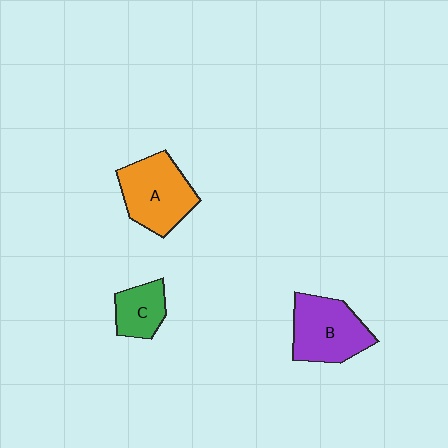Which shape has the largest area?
Shape A (orange).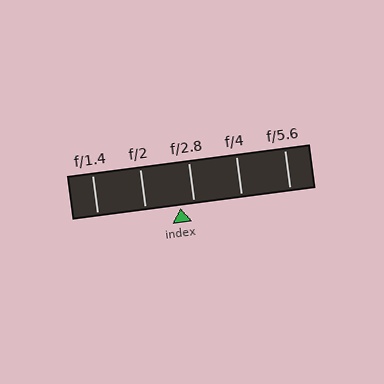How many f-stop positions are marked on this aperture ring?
There are 5 f-stop positions marked.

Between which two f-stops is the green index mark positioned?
The index mark is between f/2 and f/2.8.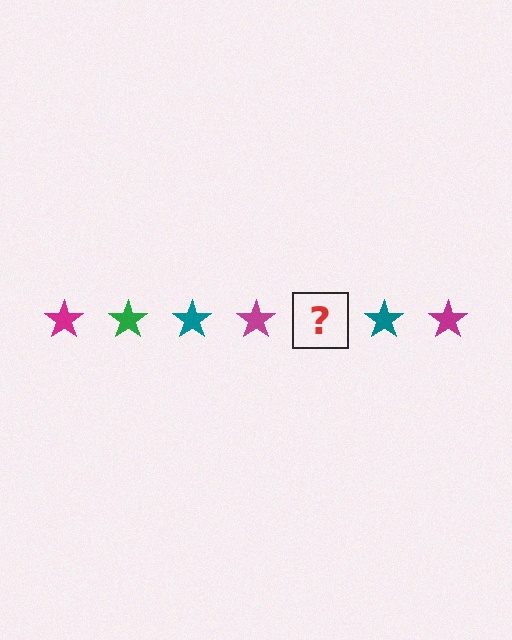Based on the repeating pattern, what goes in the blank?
The blank should be a green star.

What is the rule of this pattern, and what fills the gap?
The rule is that the pattern cycles through magenta, green, teal stars. The gap should be filled with a green star.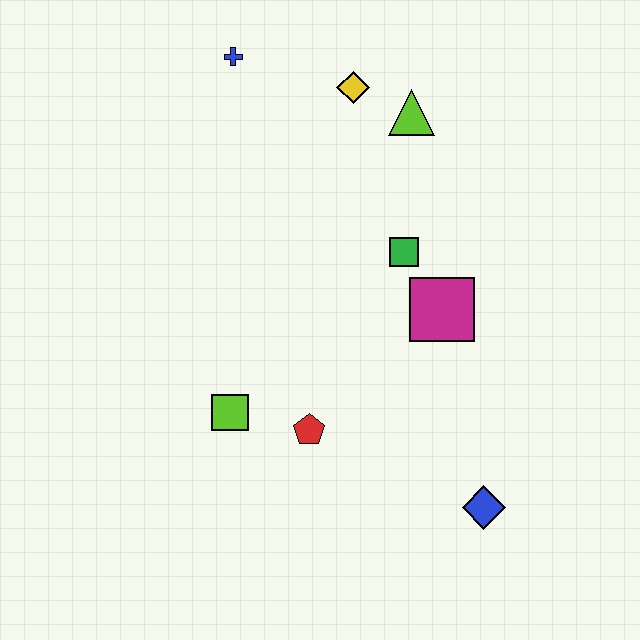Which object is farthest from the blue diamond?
The blue cross is farthest from the blue diamond.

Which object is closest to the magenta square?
The green square is closest to the magenta square.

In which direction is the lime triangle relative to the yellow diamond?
The lime triangle is to the right of the yellow diamond.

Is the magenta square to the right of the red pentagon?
Yes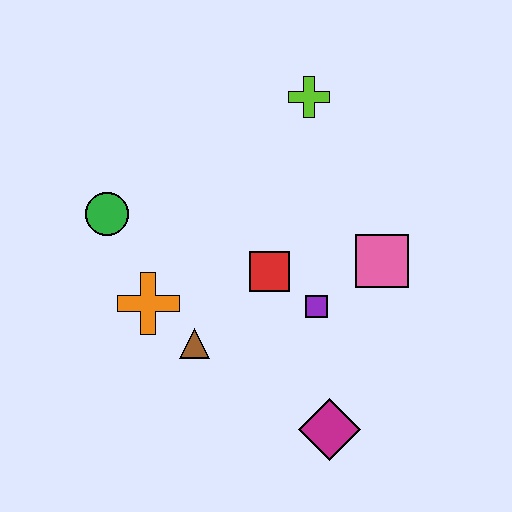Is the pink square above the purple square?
Yes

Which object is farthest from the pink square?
The green circle is farthest from the pink square.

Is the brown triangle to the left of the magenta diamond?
Yes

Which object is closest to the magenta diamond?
The purple square is closest to the magenta diamond.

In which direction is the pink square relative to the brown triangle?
The pink square is to the right of the brown triangle.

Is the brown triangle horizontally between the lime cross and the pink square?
No